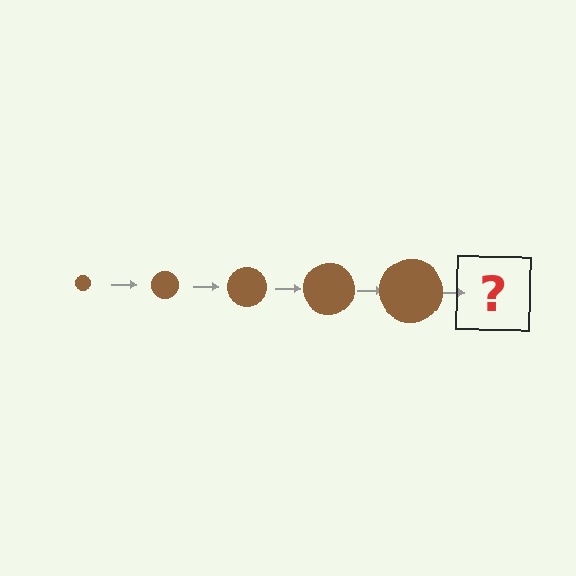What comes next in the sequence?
The next element should be a brown circle, larger than the previous one.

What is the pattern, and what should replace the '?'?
The pattern is that the circle gets progressively larger each step. The '?' should be a brown circle, larger than the previous one.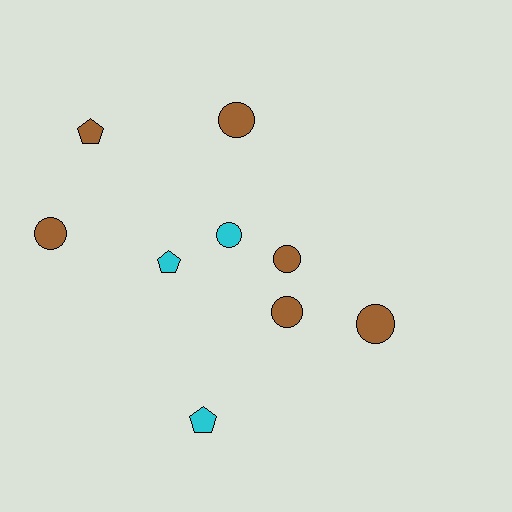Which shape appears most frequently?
Circle, with 6 objects.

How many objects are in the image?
There are 9 objects.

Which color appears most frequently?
Brown, with 6 objects.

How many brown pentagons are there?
There is 1 brown pentagon.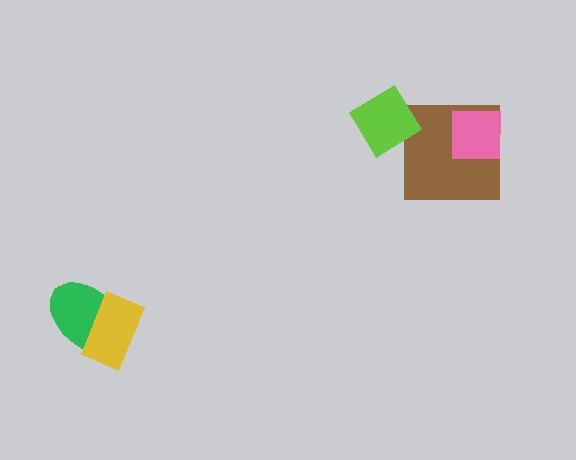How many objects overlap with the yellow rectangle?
1 object overlaps with the yellow rectangle.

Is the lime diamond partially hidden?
No, no other shape covers it.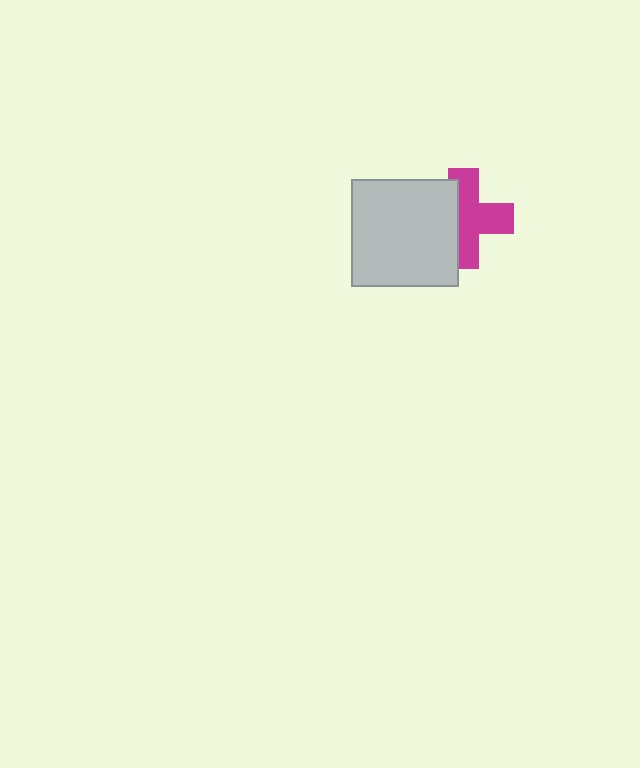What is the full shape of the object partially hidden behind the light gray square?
The partially hidden object is a magenta cross.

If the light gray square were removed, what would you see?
You would see the complete magenta cross.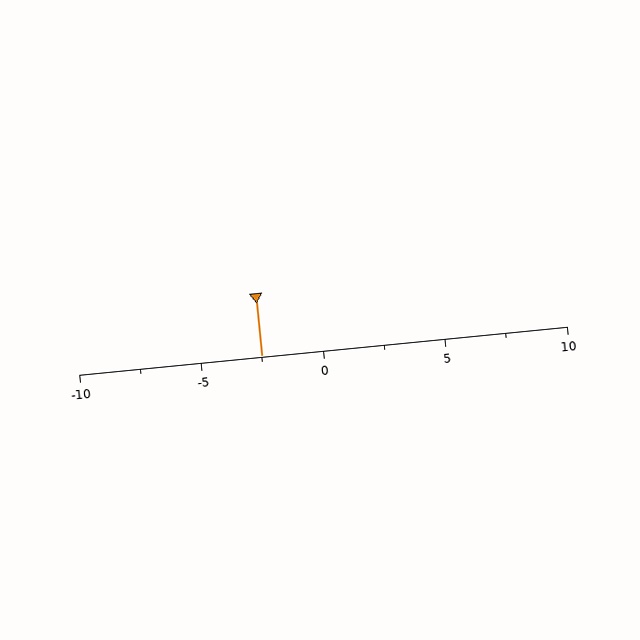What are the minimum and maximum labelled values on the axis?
The axis runs from -10 to 10.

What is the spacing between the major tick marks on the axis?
The major ticks are spaced 5 apart.